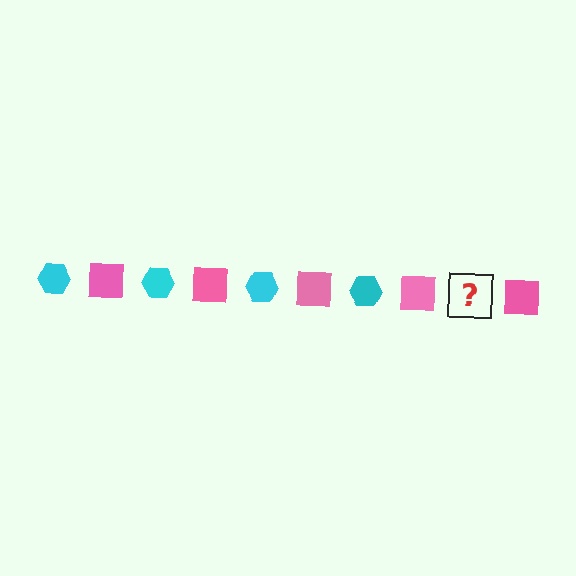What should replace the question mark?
The question mark should be replaced with a cyan hexagon.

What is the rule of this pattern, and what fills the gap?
The rule is that the pattern alternates between cyan hexagon and pink square. The gap should be filled with a cyan hexagon.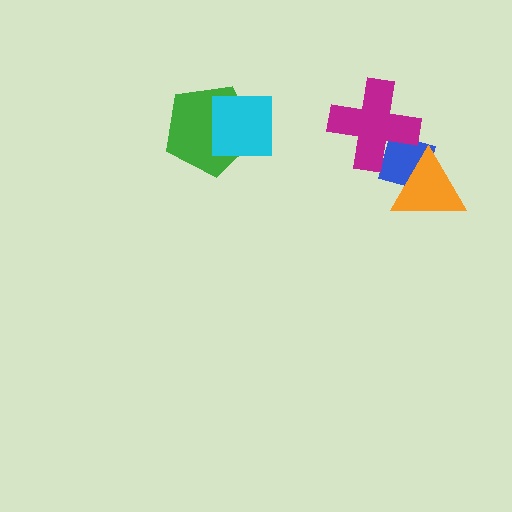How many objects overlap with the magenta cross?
1 object overlaps with the magenta cross.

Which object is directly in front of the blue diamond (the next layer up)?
The orange triangle is directly in front of the blue diamond.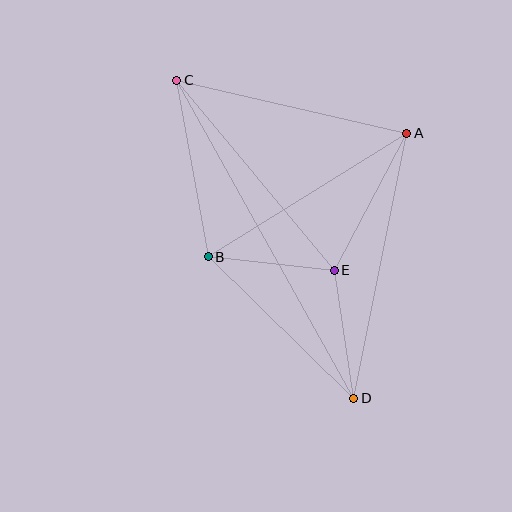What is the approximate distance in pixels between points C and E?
The distance between C and E is approximately 247 pixels.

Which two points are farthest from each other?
Points C and D are farthest from each other.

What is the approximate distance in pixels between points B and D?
The distance between B and D is approximately 203 pixels.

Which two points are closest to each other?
Points B and E are closest to each other.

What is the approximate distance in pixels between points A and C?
The distance between A and C is approximately 236 pixels.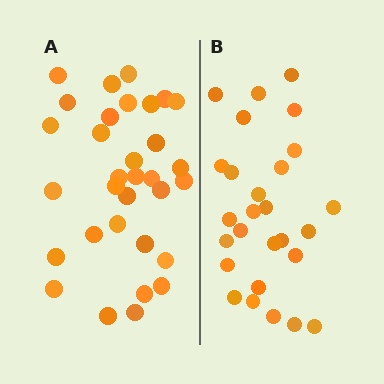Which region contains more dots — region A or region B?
Region A (the left region) has more dots.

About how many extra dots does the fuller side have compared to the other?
Region A has about 5 more dots than region B.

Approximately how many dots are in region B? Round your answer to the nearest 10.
About 30 dots. (The exact count is 27, which rounds to 30.)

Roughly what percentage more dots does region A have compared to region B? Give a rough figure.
About 20% more.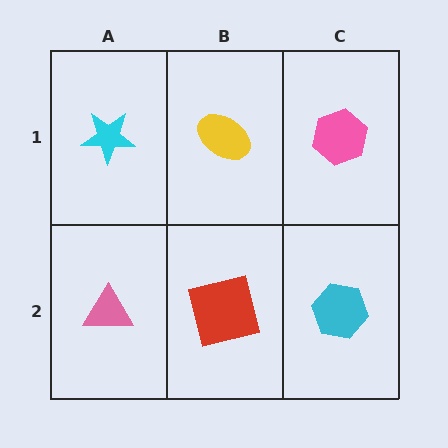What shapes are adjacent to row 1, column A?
A pink triangle (row 2, column A), a yellow ellipse (row 1, column B).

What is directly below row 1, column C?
A cyan hexagon.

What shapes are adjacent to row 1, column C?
A cyan hexagon (row 2, column C), a yellow ellipse (row 1, column B).